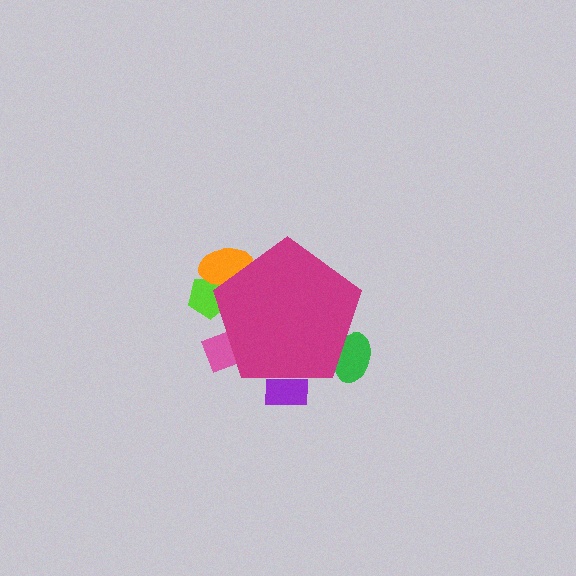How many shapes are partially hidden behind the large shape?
5 shapes are partially hidden.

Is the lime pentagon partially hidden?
Yes, the lime pentagon is partially hidden behind the magenta pentagon.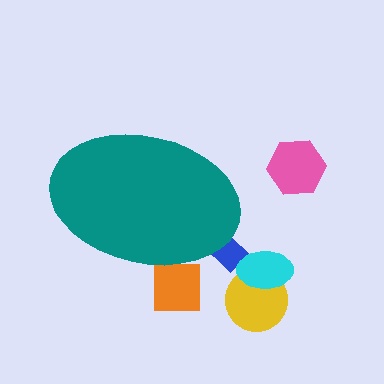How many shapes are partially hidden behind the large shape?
2 shapes are partially hidden.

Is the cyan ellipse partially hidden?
No, the cyan ellipse is fully visible.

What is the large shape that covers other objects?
A teal ellipse.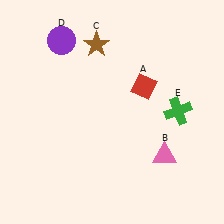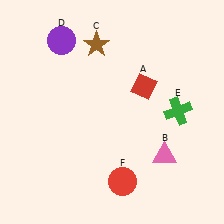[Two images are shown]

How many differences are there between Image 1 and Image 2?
There is 1 difference between the two images.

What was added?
A red circle (F) was added in Image 2.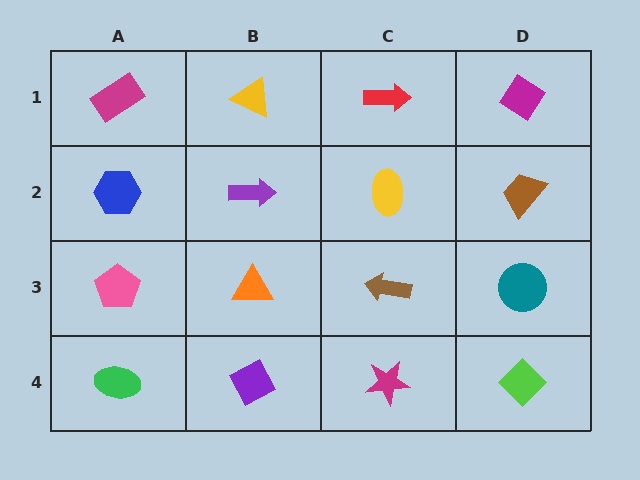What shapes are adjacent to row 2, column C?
A red arrow (row 1, column C), a brown arrow (row 3, column C), a purple arrow (row 2, column B), a brown trapezoid (row 2, column D).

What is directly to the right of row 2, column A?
A purple arrow.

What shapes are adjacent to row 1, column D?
A brown trapezoid (row 2, column D), a red arrow (row 1, column C).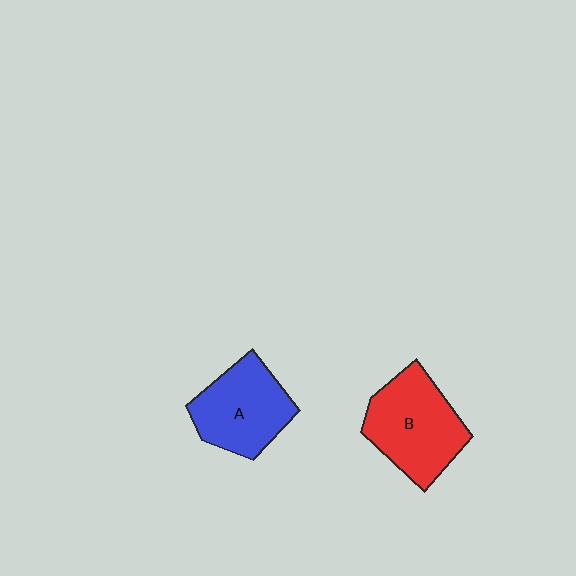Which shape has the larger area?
Shape B (red).